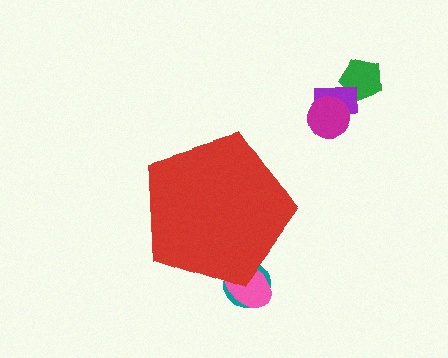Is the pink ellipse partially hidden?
Yes, the pink ellipse is partially hidden behind the red pentagon.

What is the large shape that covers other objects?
A red pentagon.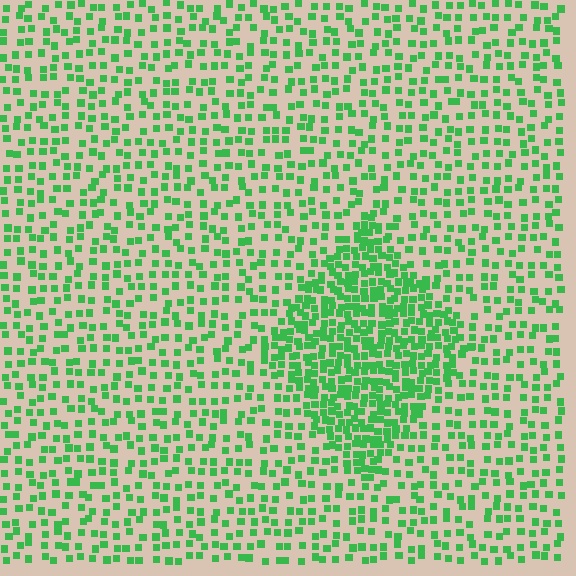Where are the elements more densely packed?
The elements are more densely packed inside the diamond boundary.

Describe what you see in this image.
The image contains small green elements arranged at two different densities. A diamond-shaped region is visible where the elements are more densely packed than the surrounding area.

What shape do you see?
I see a diamond.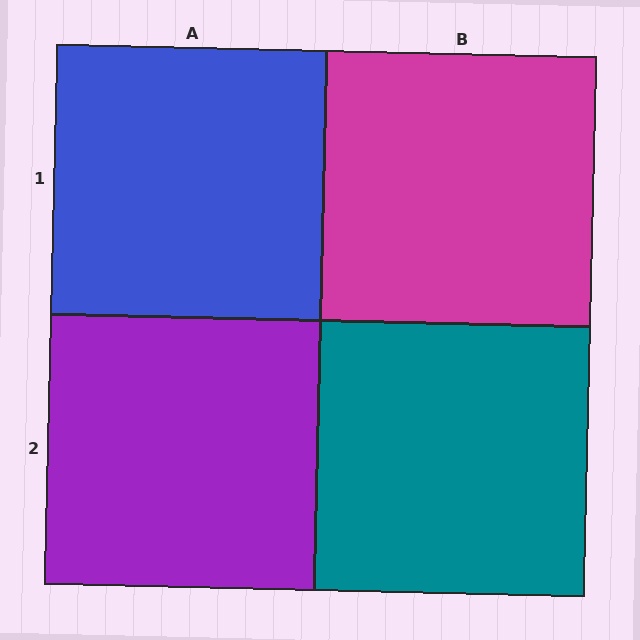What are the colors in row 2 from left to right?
Purple, teal.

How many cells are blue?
1 cell is blue.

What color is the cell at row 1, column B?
Magenta.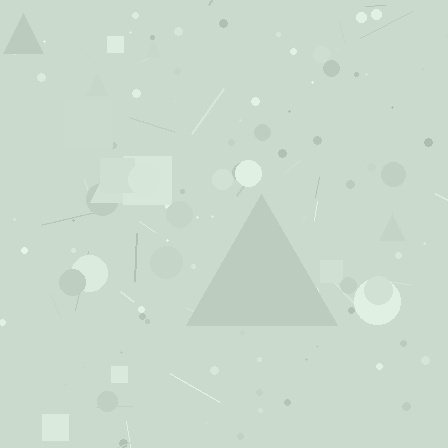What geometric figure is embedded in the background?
A triangle is embedded in the background.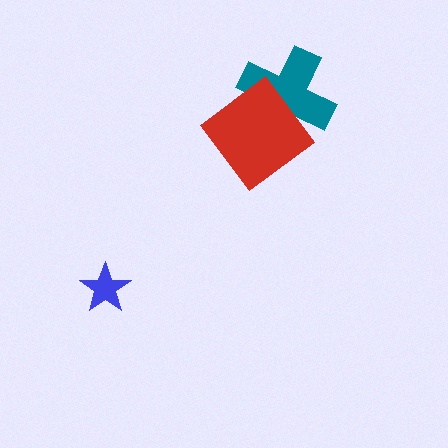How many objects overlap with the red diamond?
1 object overlaps with the red diamond.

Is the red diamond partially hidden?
No, no other shape covers it.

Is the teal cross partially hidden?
Yes, it is partially covered by another shape.